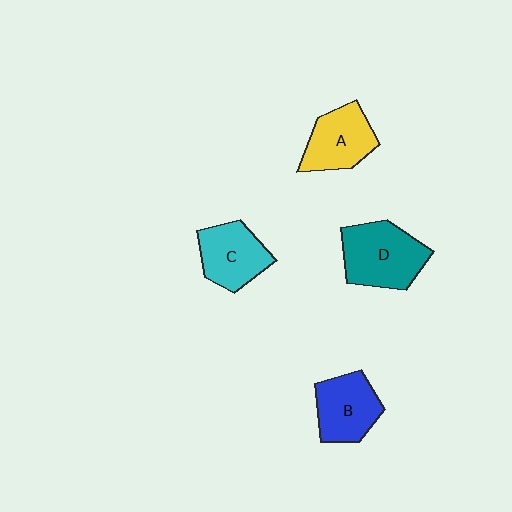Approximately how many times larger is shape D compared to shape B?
Approximately 1.3 times.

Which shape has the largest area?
Shape D (teal).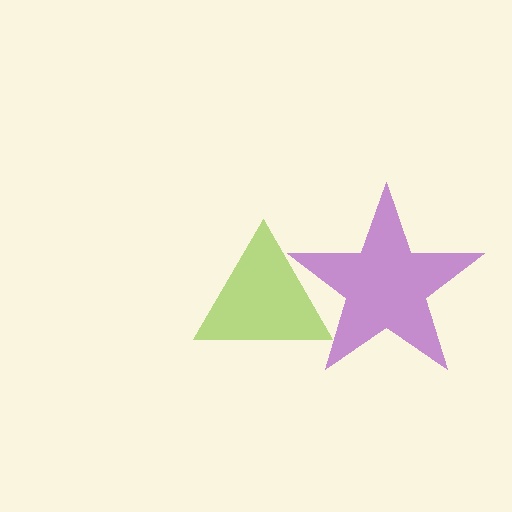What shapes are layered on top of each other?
The layered shapes are: a lime triangle, a purple star.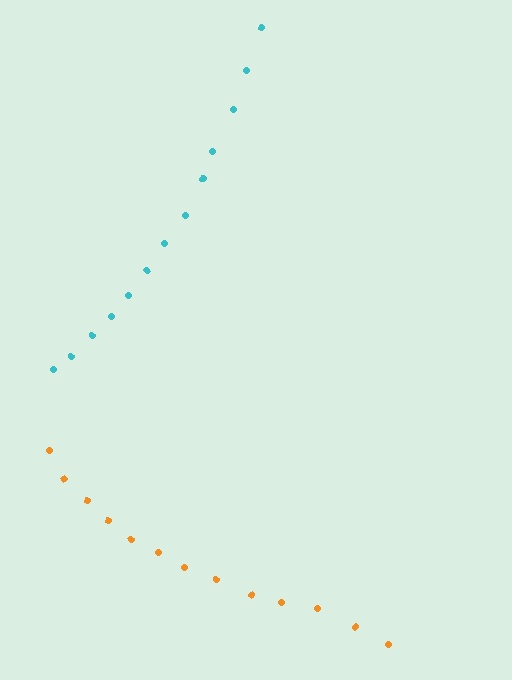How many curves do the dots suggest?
There are 2 distinct paths.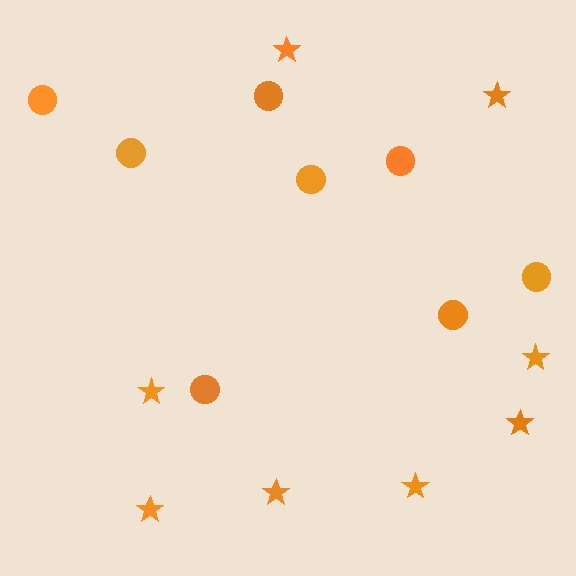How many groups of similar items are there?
There are 2 groups: one group of circles (8) and one group of stars (8).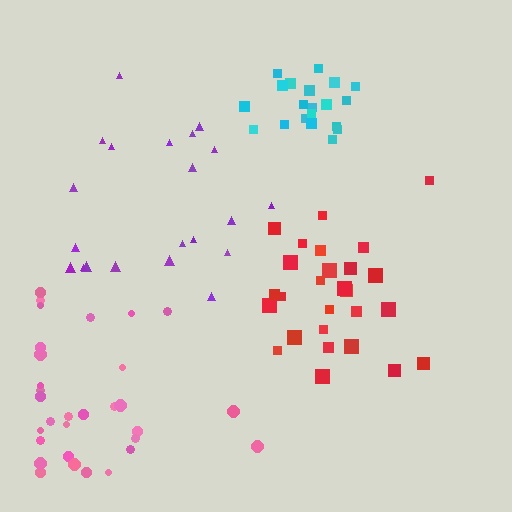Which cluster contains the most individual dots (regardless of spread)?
Pink (32).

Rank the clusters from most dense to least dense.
cyan, red, pink, purple.